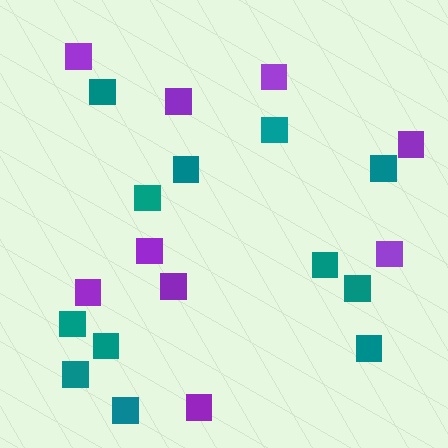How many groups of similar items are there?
There are 2 groups: one group of purple squares (9) and one group of teal squares (12).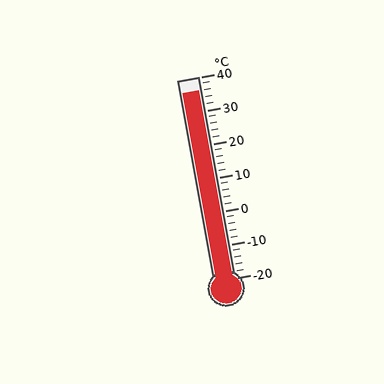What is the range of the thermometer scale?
The thermometer scale ranges from -20°C to 40°C.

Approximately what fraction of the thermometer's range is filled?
The thermometer is filled to approximately 95% of its range.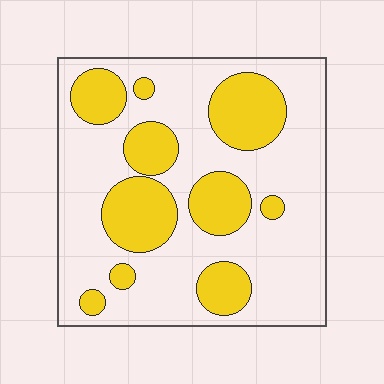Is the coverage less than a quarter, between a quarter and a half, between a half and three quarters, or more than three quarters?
Between a quarter and a half.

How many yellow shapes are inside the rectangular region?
10.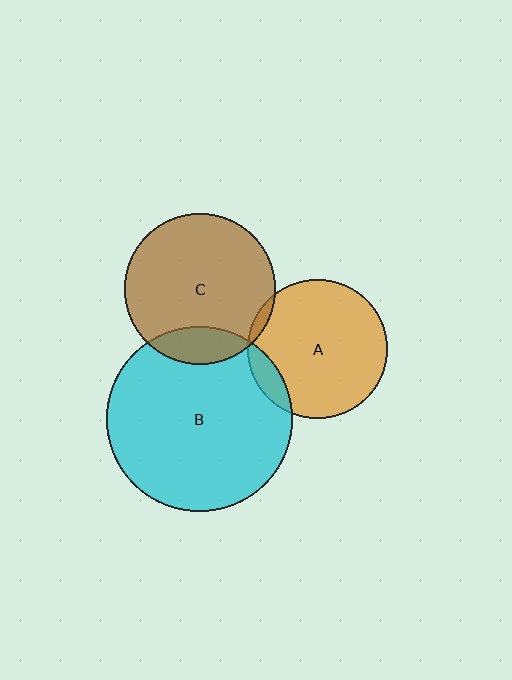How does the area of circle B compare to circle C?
Approximately 1.5 times.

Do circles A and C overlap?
Yes.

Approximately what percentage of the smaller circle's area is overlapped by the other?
Approximately 5%.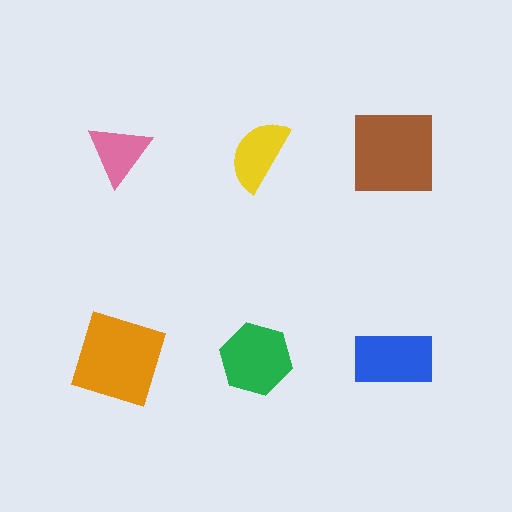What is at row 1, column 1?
A pink triangle.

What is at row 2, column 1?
An orange square.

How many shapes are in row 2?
3 shapes.